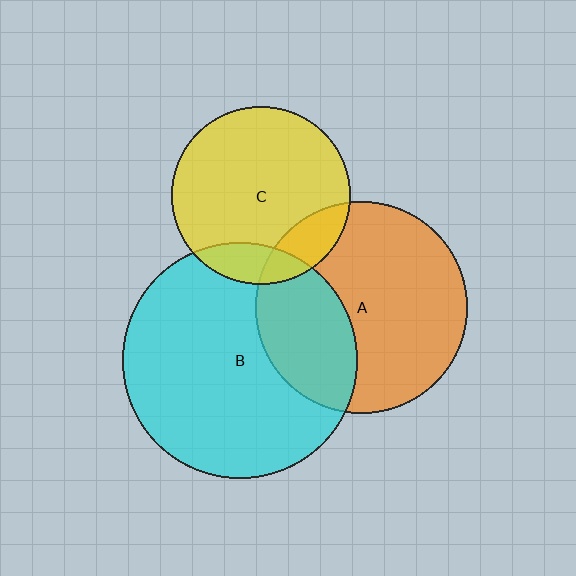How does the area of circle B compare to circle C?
Approximately 1.7 times.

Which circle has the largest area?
Circle B (cyan).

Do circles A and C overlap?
Yes.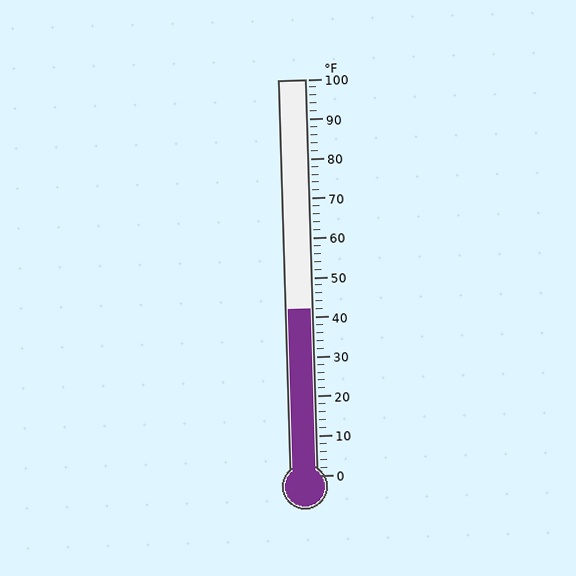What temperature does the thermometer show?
The thermometer shows approximately 42°F.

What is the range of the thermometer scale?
The thermometer scale ranges from 0°F to 100°F.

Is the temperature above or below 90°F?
The temperature is below 90°F.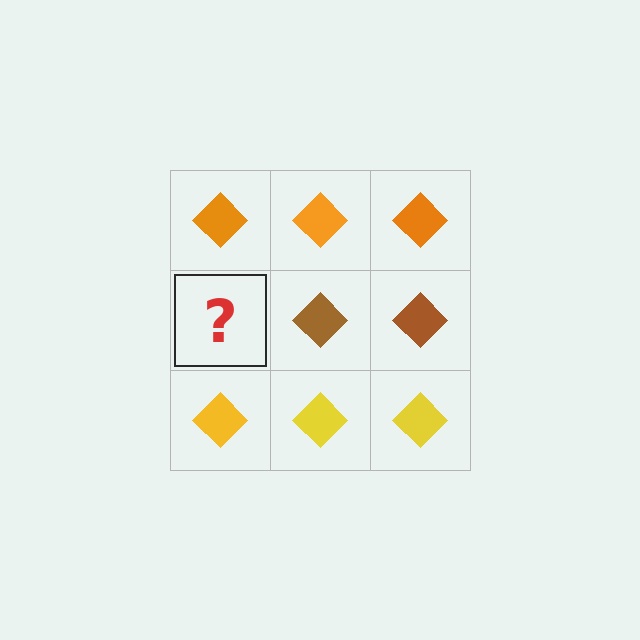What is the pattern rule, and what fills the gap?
The rule is that each row has a consistent color. The gap should be filled with a brown diamond.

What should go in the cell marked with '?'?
The missing cell should contain a brown diamond.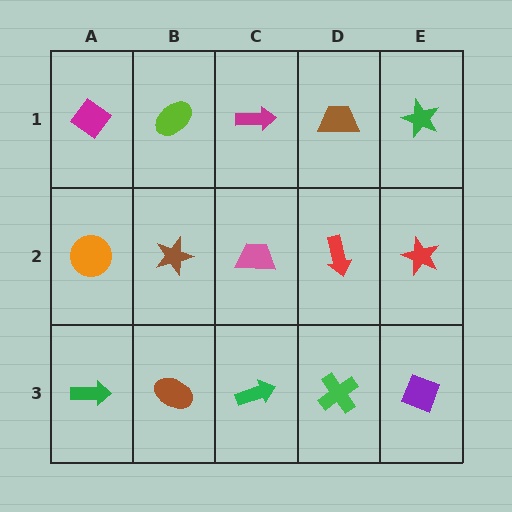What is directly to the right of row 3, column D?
A purple diamond.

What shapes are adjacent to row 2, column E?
A green star (row 1, column E), a purple diamond (row 3, column E), a red arrow (row 2, column D).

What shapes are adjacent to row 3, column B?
A brown star (row 2, column B), a green arrow (row 3, column A), a green arrow (row 3, column C).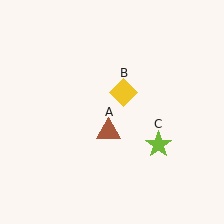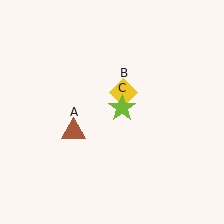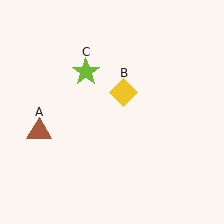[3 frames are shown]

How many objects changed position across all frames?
2 objects changed position: brown triangle (object A), lime star (object C).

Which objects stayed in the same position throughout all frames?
Yellow diamond (object B) remained stationary.